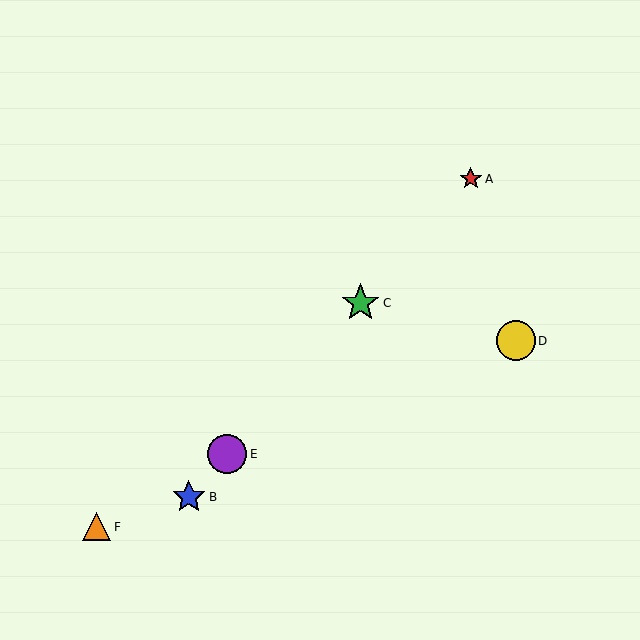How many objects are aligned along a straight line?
4 objects (A, B, C, E) are aligned along a straight line.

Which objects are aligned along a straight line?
Objects A, B, C, E are aligned along a straight line.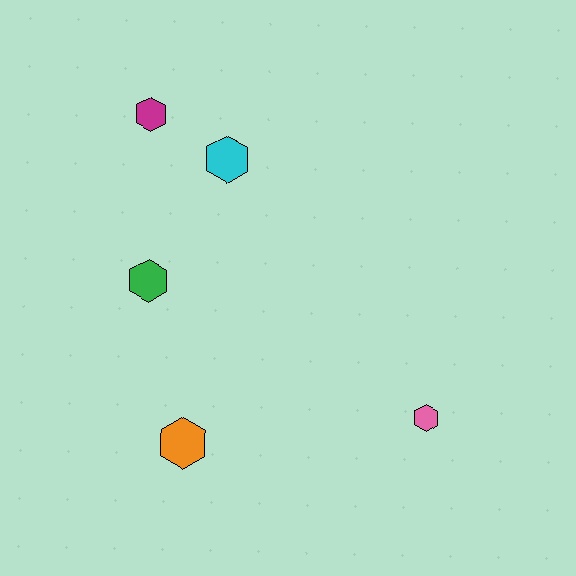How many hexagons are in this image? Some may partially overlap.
There are 5 hexagons.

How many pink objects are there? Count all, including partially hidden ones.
There is 1 pink object.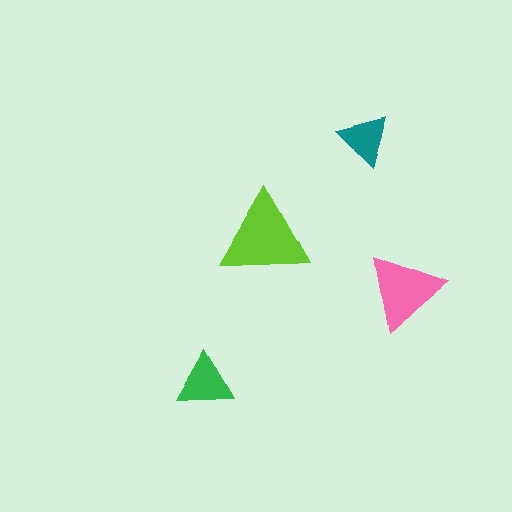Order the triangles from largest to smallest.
the lime one, the pink one, the green one, the teal one.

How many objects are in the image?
There are 4 objects in the image.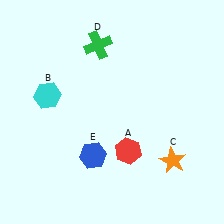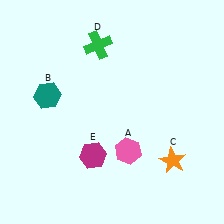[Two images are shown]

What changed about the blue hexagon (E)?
In Image 1, E is blue. In Image 2, it changed to magenta.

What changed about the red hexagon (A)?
In Image 1, A is red. In Image 2, it changed to pink.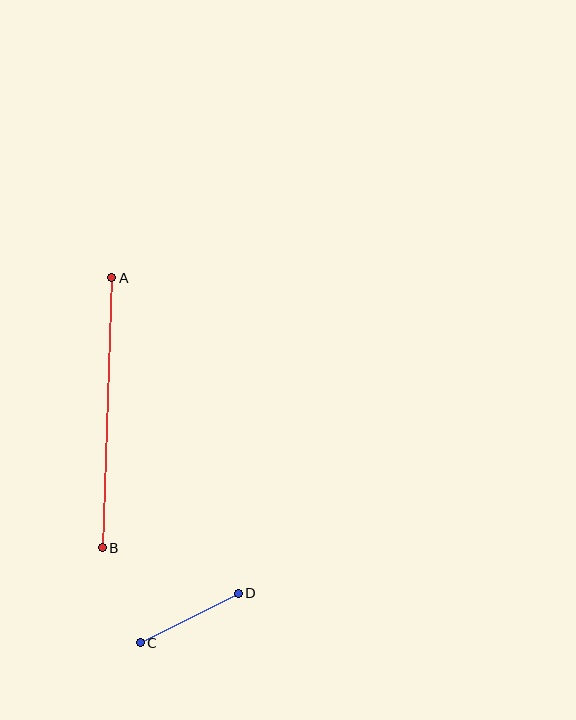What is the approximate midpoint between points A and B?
The midpoint is at approximately (107, 413) pixels.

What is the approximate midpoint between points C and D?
The midpoint is at approximately (189, 618) pixels.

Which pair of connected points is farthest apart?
Points A and B are farthest apart.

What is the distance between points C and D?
The distance is approximately 110 pixels.